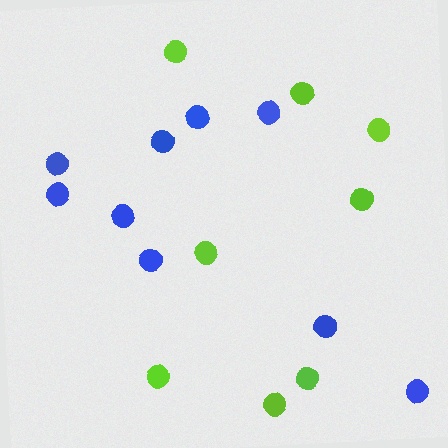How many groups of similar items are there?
There are 2 groups: one group of blue circles (9) and one group of lime circles (8).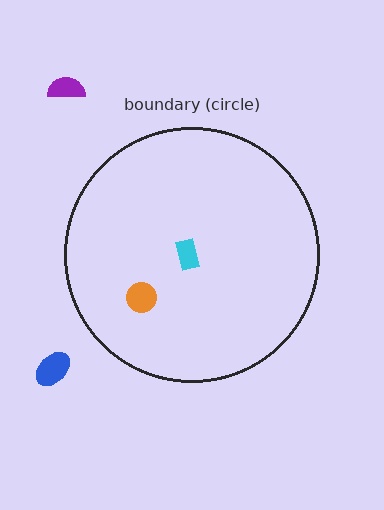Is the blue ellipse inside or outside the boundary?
Outside.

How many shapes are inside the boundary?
2 inside, 2 outside.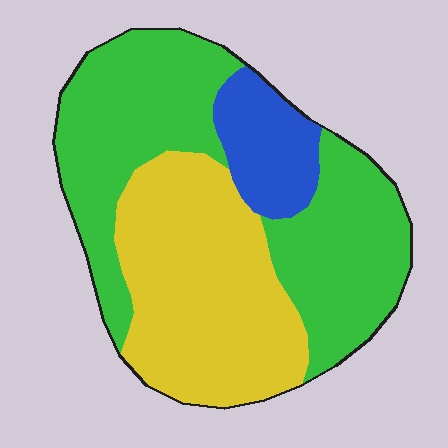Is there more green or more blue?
Green.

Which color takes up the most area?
Green, at roughly 50%.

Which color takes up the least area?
Blue, at roughly 10%.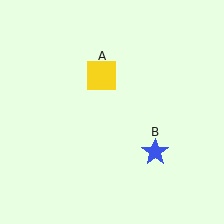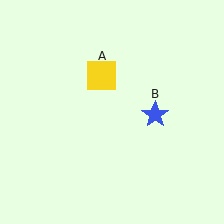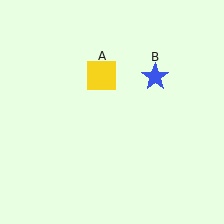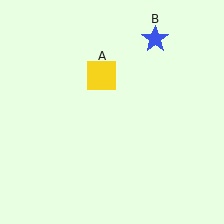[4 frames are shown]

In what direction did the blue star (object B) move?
The blue star (object B) moved up.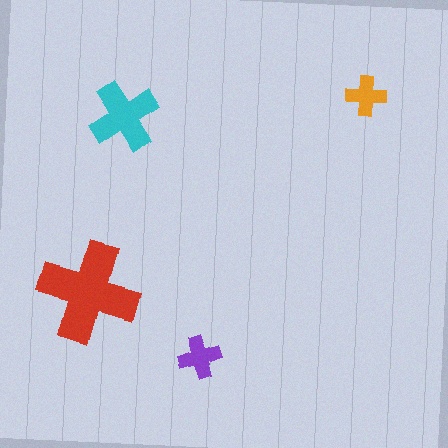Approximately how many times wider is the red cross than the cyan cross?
About 1.5 times wider.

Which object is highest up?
The orange cross is topmost.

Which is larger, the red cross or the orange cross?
The red one.